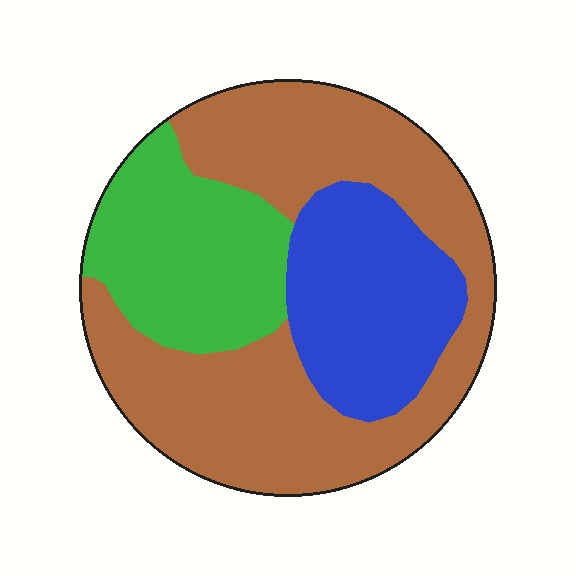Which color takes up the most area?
Brown, at roughly 55%.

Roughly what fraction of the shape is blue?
Blue covers 23% of the shape.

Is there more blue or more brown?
Brown.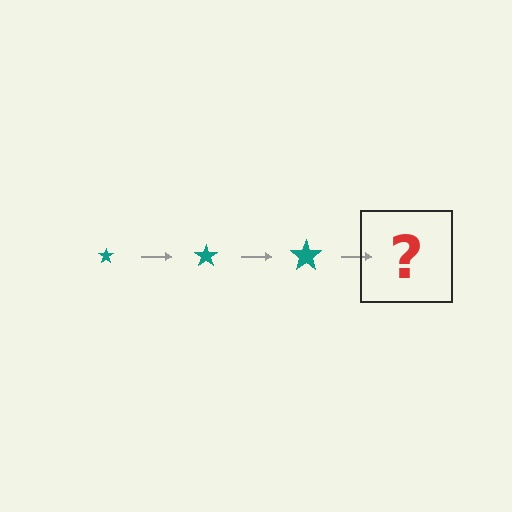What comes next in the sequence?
The next element should be a teal star, larger than the previous one.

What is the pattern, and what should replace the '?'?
The pattern is that the star gets progressively larger each step. The '?' should be a teal star, larger than the previous one.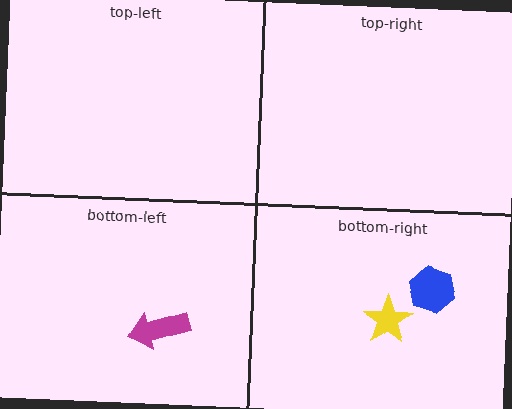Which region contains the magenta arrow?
The bottom-left region.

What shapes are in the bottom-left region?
The magenta arrow.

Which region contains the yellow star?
The bottom-right region.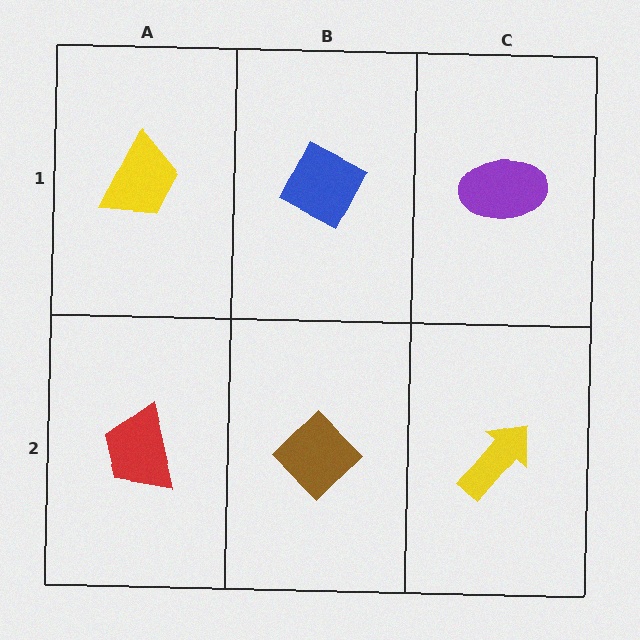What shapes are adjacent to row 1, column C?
A yellow arrow (row 2, column C), a blue diamond (row 1, column B).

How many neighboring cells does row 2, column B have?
3.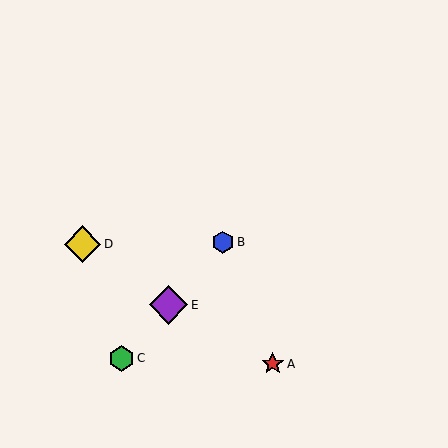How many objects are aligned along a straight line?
3 objects (B, C, E) are aligned along a straight line.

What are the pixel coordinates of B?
Object B is at (223, 242).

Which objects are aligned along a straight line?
Objects B, C, E are aligned along a straight line.